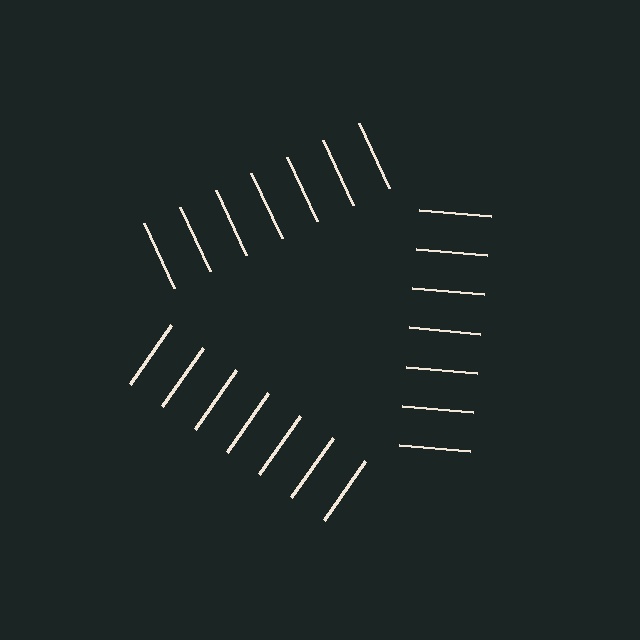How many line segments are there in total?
21 — 7 along each of the 3 edges.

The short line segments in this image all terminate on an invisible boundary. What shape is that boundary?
An illusory triangle — the line segments terminate on its edges but no continuous stroke is drawn.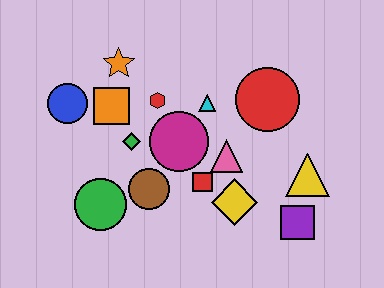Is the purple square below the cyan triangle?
Yes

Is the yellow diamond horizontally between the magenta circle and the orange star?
No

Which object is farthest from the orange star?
The purple square is farthest from the orange star.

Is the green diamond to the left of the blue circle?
No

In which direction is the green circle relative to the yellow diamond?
The green circle is to the left of the yellow diamond.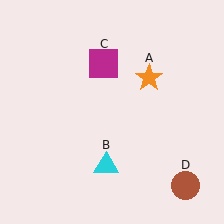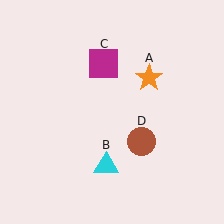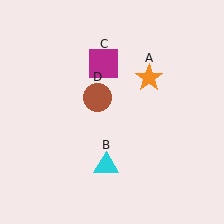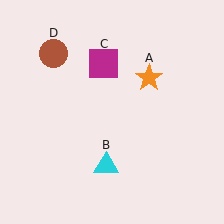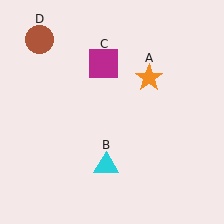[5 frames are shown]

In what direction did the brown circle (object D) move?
The brown circle (object D) moved up and to the left.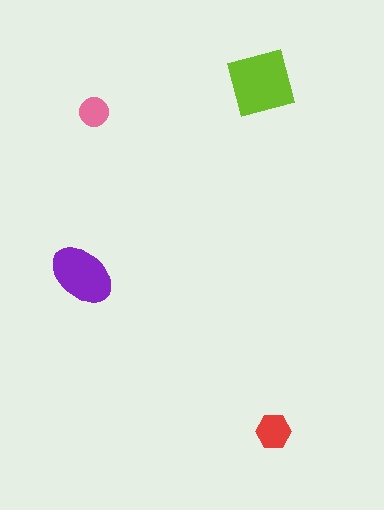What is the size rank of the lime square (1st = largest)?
1st.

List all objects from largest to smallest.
The lime square, the purple ellipse, the red hexagon, the pink circle.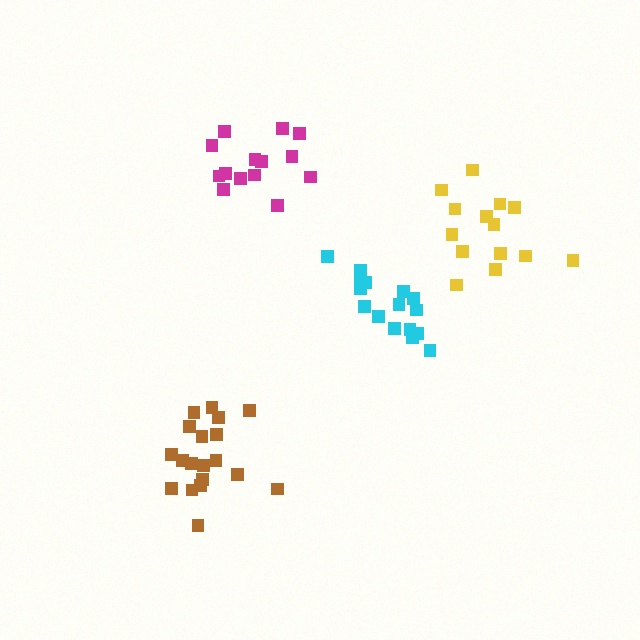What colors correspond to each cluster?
The clusters are colored: magenta, cyan, brown, yellow.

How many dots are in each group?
Group 1: 14 dots, Group 2: 16 dots, Group 3: 19 dots, Group 4: 14 dots (63 total).